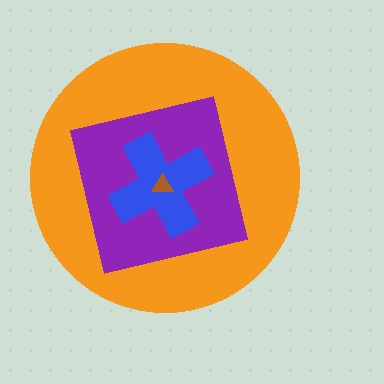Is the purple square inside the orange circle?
Yes.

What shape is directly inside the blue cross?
The brown triangle.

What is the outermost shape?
The orange circle.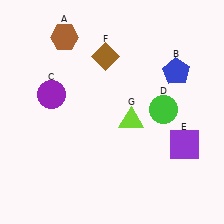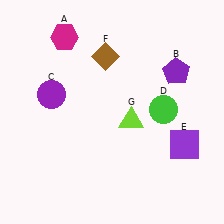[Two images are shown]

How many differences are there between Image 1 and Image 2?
There are 2 differences between the two images.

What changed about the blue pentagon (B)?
In Image 1, B is blue. In Image 2, it changed to purple.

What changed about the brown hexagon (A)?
In Image 1, A is brown. In Image 2, it changed to magenta.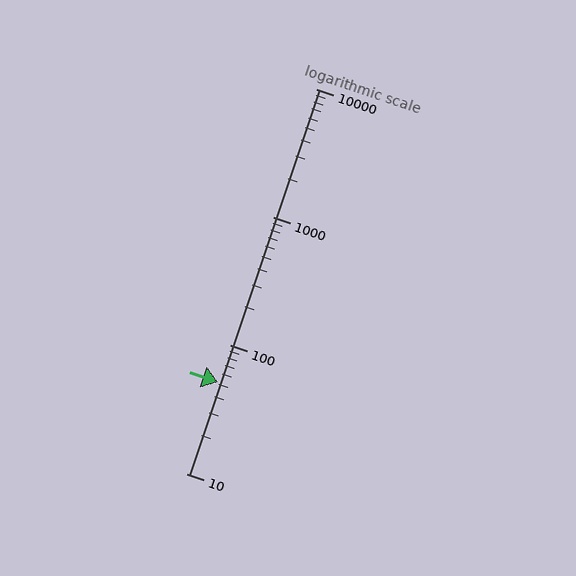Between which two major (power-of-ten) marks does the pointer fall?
The pointer is between 10 and 100.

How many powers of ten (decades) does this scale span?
The scale spans 3 decades, from 10 to 10000.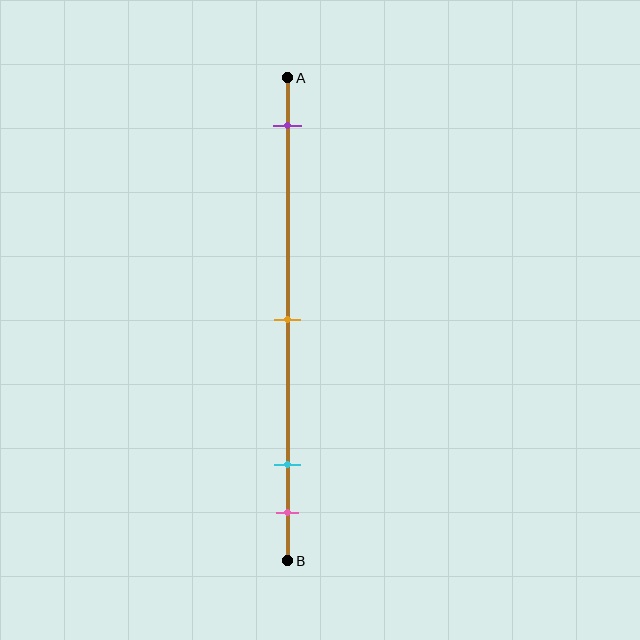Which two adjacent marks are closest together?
The cyan and pink marks are the closest adjacent pair.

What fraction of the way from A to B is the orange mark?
The orange mark is approximately 50% (0.5) of the way from A to B.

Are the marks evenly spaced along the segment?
No, the marks are not evenly spaced.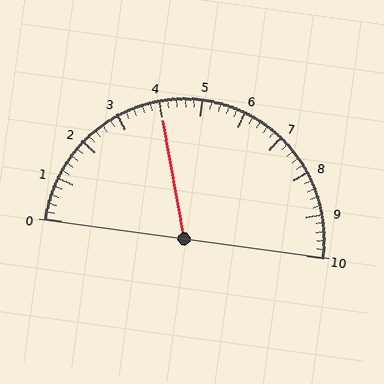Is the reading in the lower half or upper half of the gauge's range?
The reading is in the lower half of the range (0 to 10).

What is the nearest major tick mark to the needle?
The nearest major tick mark is 4.